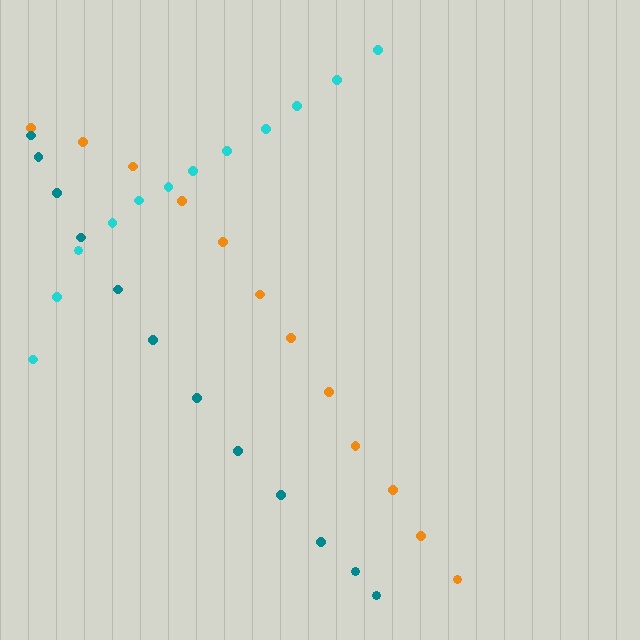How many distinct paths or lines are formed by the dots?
There are 3 distinct paths.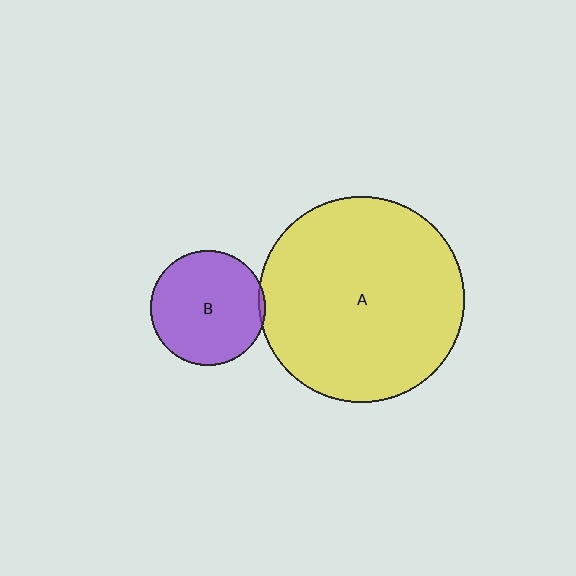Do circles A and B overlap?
Yes.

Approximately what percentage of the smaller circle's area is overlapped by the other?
Approximately 5%.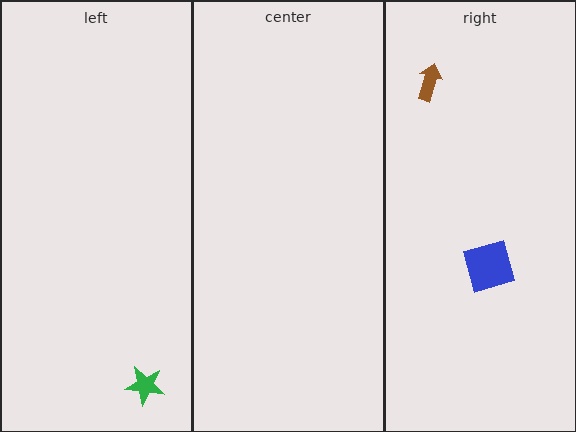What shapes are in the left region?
The green star.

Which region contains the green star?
The left region.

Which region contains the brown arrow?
The right region.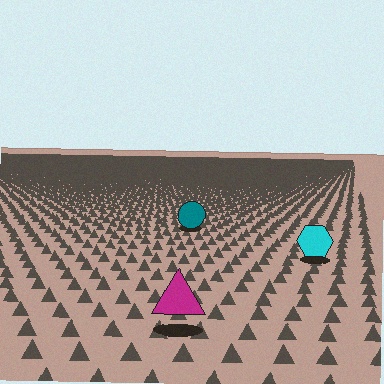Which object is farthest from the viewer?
The teal circle is farthest from the viewer. It appears smaller and the ground texture around it is denser.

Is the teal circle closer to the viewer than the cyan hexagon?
No. The cyan hexagon is closer — you can tell from the texture gradient: the ground texture is coarser near it.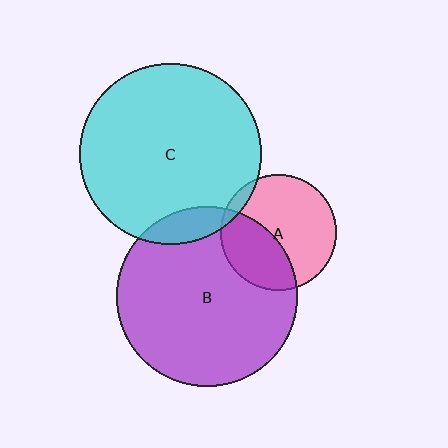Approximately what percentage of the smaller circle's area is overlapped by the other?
Approximately 35%.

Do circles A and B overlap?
Yes.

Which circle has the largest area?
Circle C (cyan).